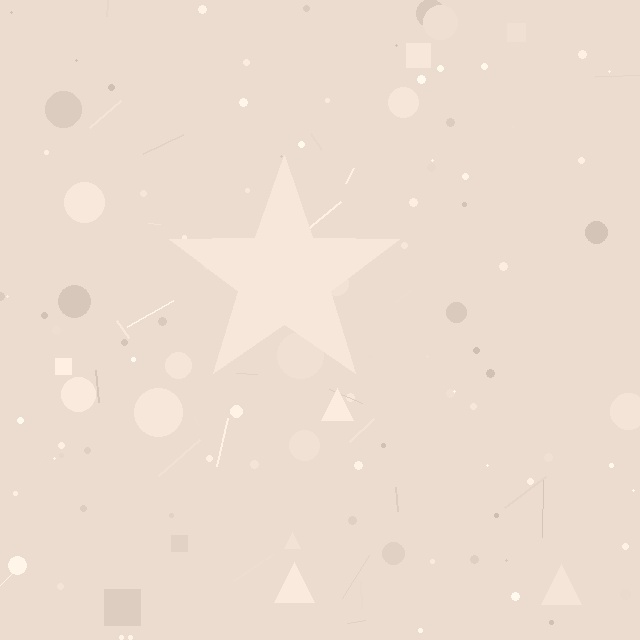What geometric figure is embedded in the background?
A star is embedded in the background.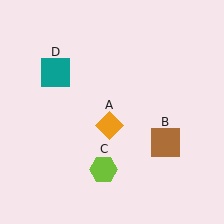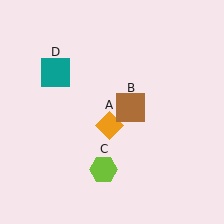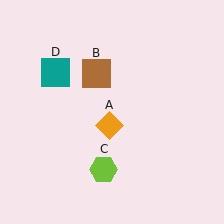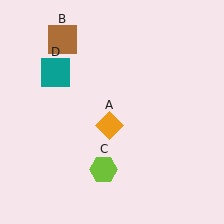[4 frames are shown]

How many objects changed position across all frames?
1 object changed position: brown square (object B).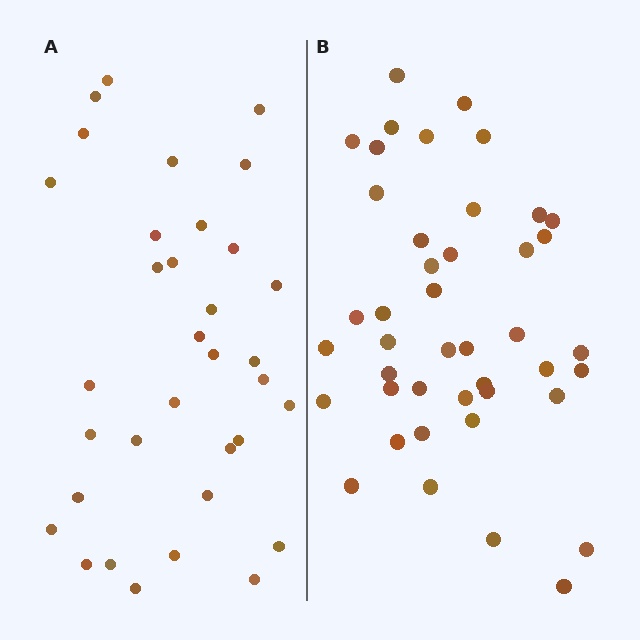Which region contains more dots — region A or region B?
Region B (the right region) has more dots.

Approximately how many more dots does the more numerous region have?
Region B has roughly 8 or so more dots than region A.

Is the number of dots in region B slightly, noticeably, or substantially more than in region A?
Region B has noticeably more, but not dramatically so. The ratio is roughly 1.3 to 1.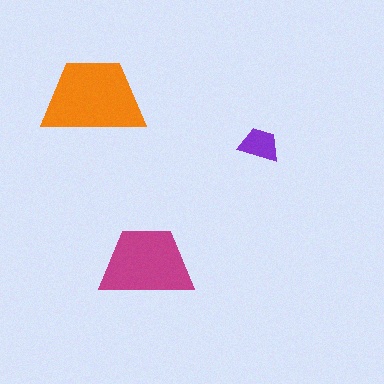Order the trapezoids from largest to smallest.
the orange one, the magenta one, the purple one.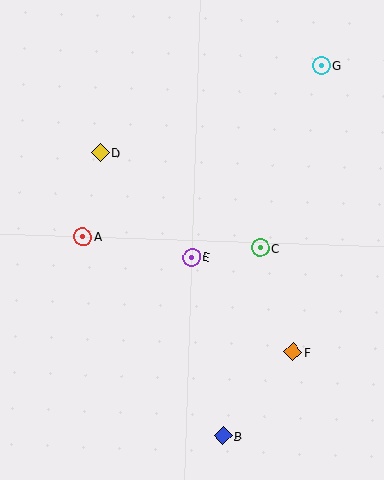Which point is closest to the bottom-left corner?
Point B is closest to the bottom-left corner.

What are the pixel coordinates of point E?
Point E is at (192, 257).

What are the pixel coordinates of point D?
Point D is at (100, 153).